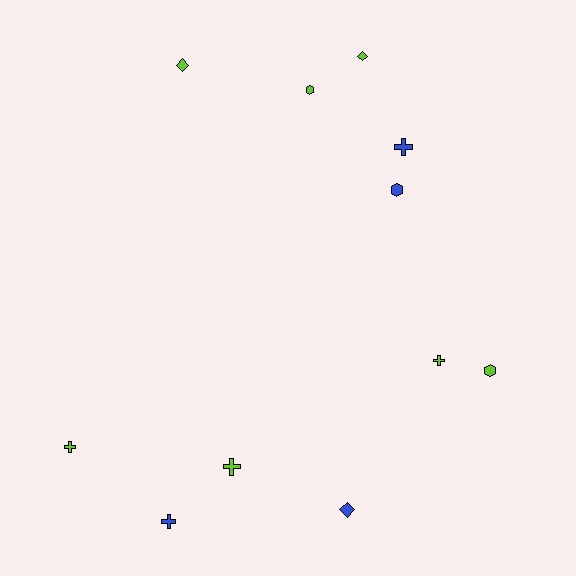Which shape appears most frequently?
Cross, with 5 objects.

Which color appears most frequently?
Lime, with 7 objects.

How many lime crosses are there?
There are 3 lime crosses.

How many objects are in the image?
There are 11 objects.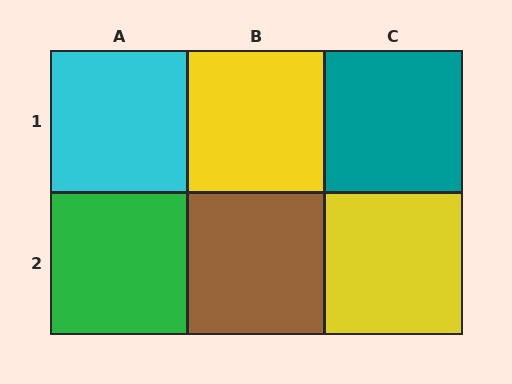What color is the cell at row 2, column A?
Green.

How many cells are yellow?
2 cells are yellow.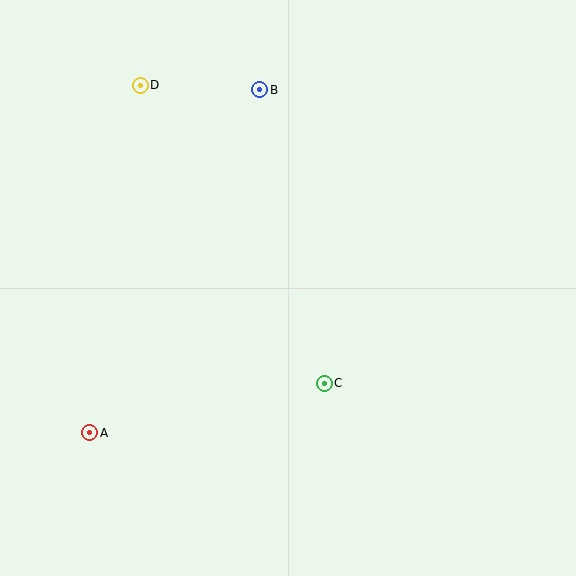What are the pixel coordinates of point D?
Point D is at (140, 85).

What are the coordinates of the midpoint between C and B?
The midpoint between C and B is at (292, 236).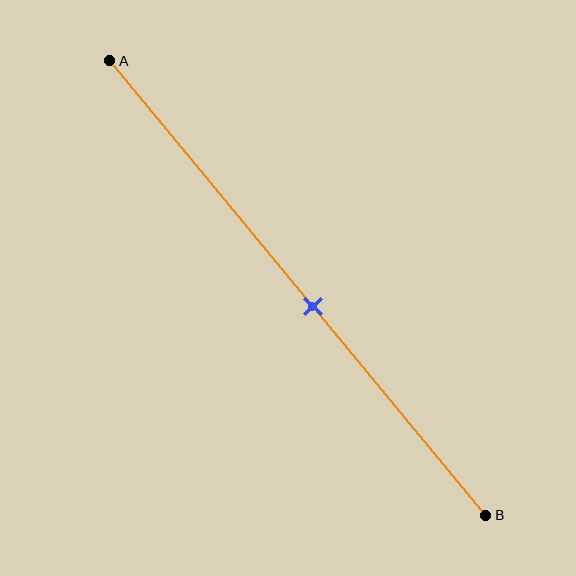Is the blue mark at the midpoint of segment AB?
No, the mark is at about 55% from A, not at the 50% midpoint.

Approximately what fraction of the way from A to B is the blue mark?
The blue mark is approximately 55% of the way from A to B.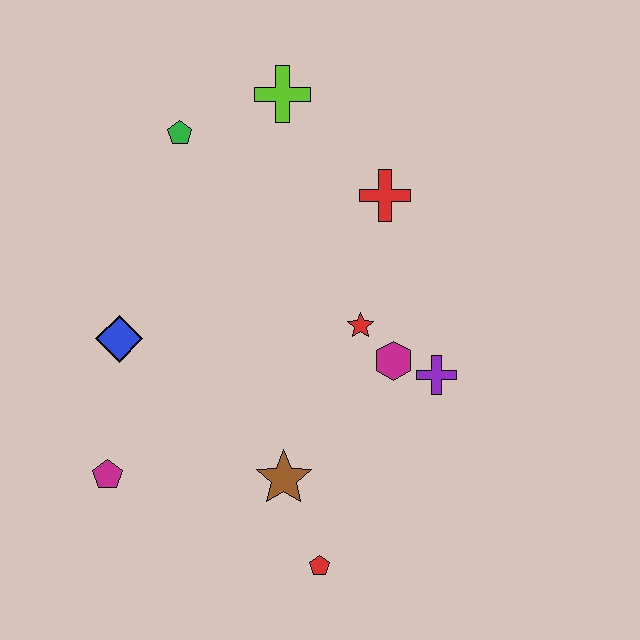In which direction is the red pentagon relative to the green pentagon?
The red pentagon is below the green pentagon.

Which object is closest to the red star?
The magenta hexagon is closest to the red star.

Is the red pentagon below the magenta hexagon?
Yes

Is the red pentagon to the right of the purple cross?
No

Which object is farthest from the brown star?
The lime cross is farthest from the brown star.